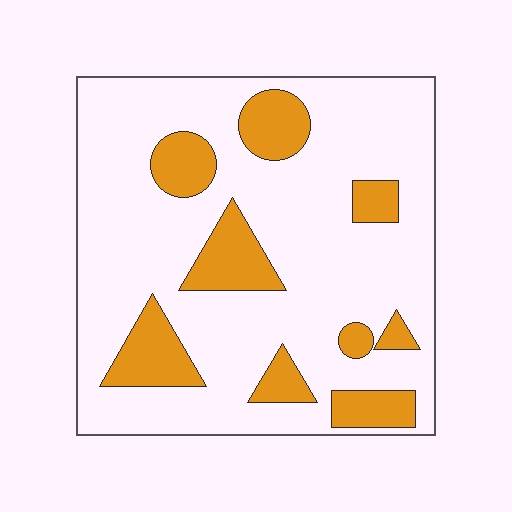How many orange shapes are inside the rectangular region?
9.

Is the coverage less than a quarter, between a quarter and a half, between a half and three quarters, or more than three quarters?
Less than a quarter.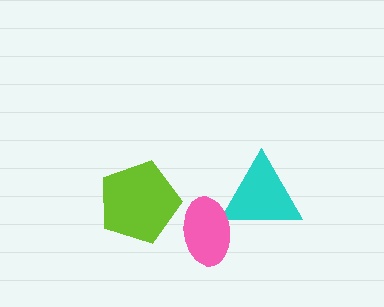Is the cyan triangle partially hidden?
Yes, it is partially covered by another shape.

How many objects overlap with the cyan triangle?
1 object overlaps with the cyan triangle.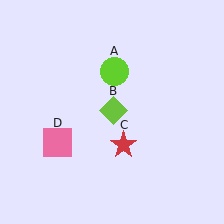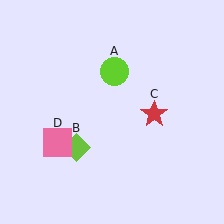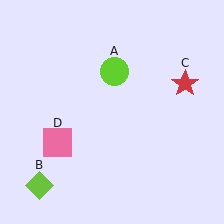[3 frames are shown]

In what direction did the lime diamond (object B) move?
The lime diamond (object B) moved down and to the left.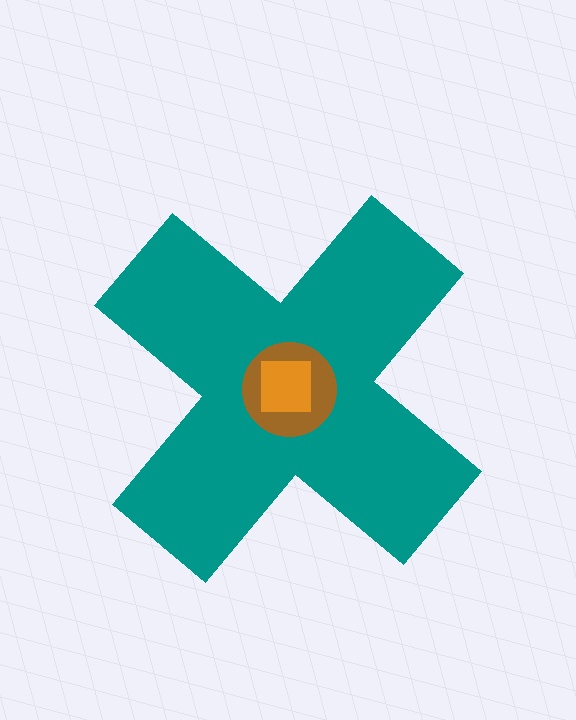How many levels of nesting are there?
3.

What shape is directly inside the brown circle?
The orange square.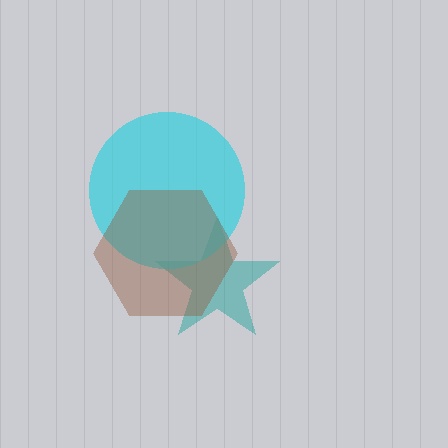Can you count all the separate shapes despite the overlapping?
Yes, there are 3 separate shapes.